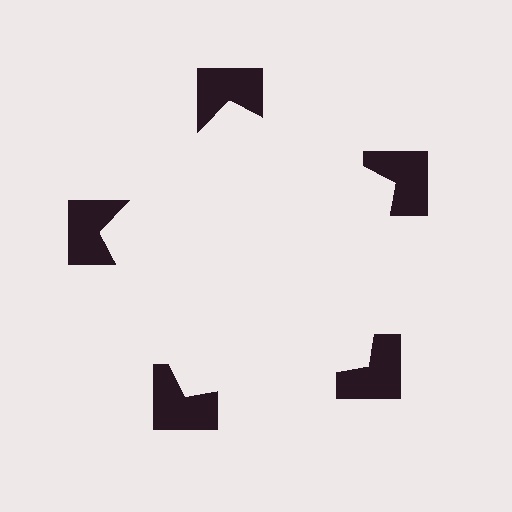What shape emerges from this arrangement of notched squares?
An illusory pentagon — its edges are inferred from the aligned wedge cuts in the notched squares, not physically drawn.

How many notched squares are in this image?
There are 5 — one at each vertex of the illusory pentagon.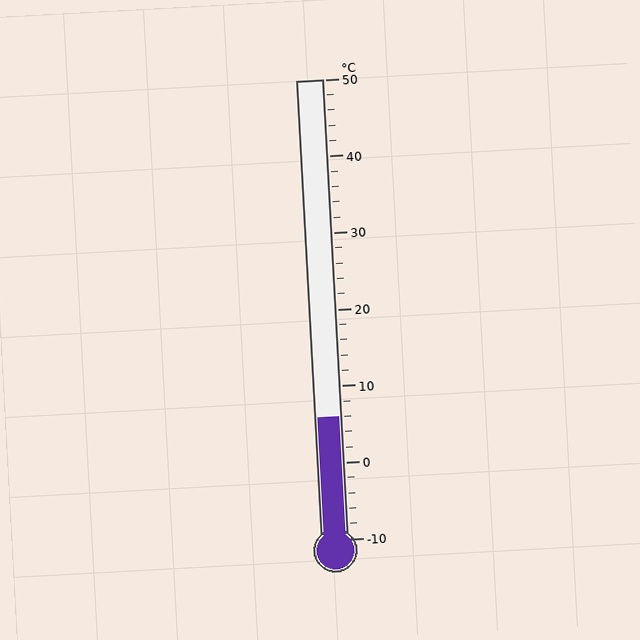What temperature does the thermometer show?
The thermometer shows approximately 6°C.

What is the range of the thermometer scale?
The thermometer scale ranges from -10°C to 50°C.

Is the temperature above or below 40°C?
The temperature is below 40°C.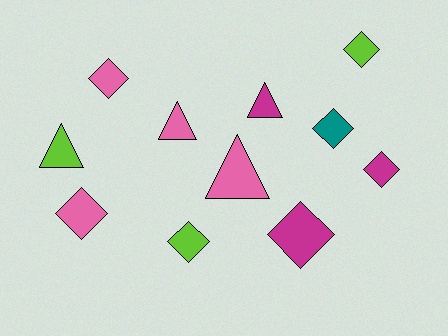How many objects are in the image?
There are 11 objects.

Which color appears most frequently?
Pink, with 4 objects.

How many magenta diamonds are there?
There are 2 magenta diamonds.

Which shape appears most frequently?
Diamond, with 7 objects.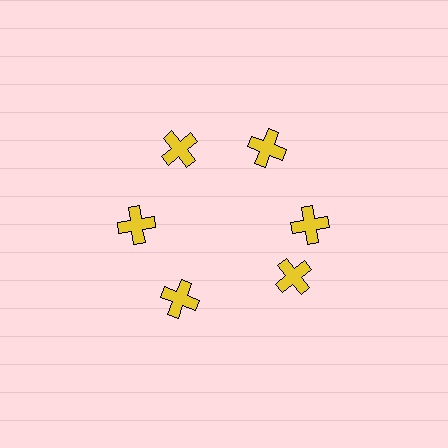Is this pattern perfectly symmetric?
No. The 6 yellow crosses are arranged in a ring, but one element near the 5 o'clock position is rotated out of alignment along the ring, breaking the 6-fold rotational symmetry.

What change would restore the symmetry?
The symmetry would be restored by rotating it back into even spacing with its neighbors so that all 6 crosses sit at equal angles and equal distance from the center.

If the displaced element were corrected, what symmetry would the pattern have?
It would have 6-fold rotational symmetry — the pattern would map onto itself every 60 degrees.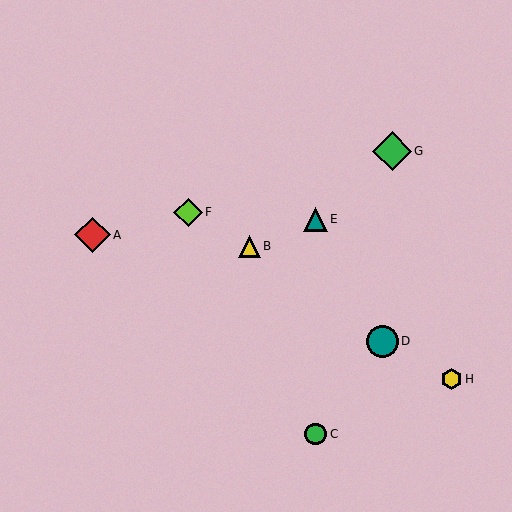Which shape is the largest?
The green diamond (labeled G) is the largest.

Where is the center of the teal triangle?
The center of the teal triangle is at (316, 219).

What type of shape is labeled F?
Shape F is a lime diamond.